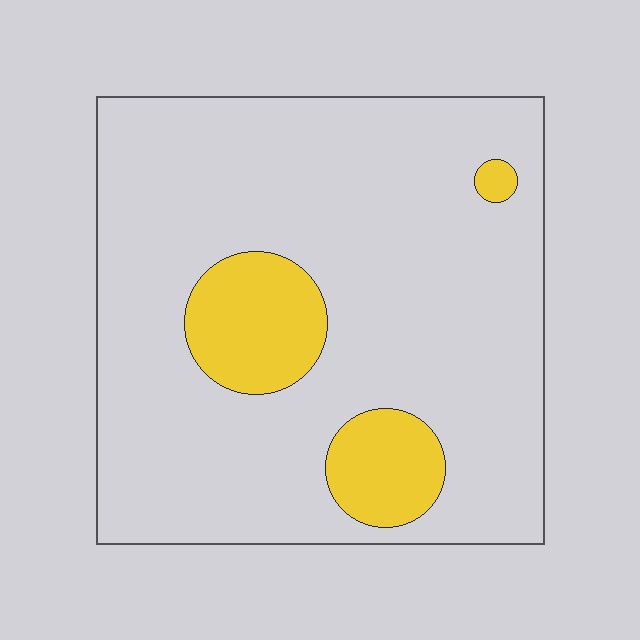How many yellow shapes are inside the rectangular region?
3.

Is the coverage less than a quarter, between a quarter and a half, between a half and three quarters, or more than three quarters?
Less than a quarter.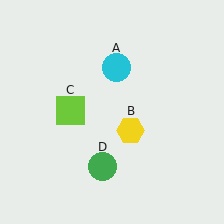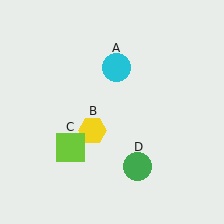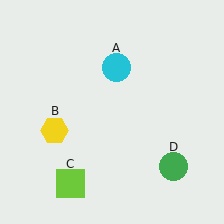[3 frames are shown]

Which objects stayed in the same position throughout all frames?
Cyan circle (object A) remained stationary.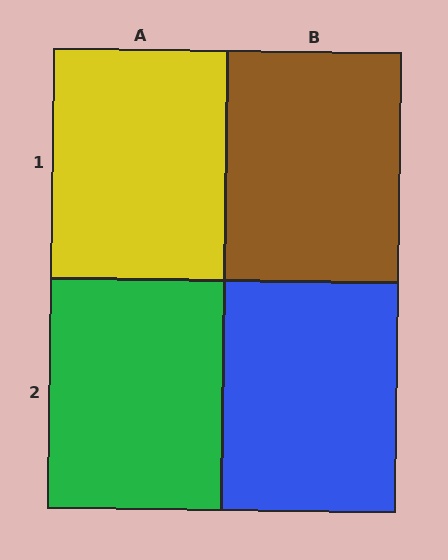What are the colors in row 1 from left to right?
Yellow, brown.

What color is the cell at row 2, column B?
Blue.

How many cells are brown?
1 cell is brown.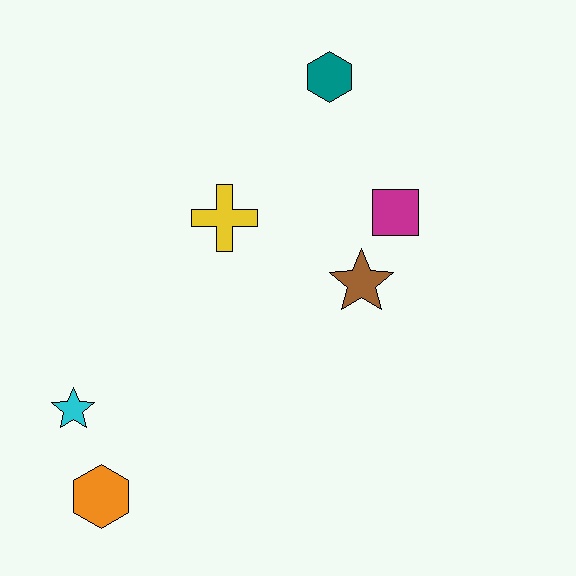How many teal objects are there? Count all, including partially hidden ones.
There is 1 teal object.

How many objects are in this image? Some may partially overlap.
There are 6 objects.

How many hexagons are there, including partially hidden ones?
There are 2 hexagons.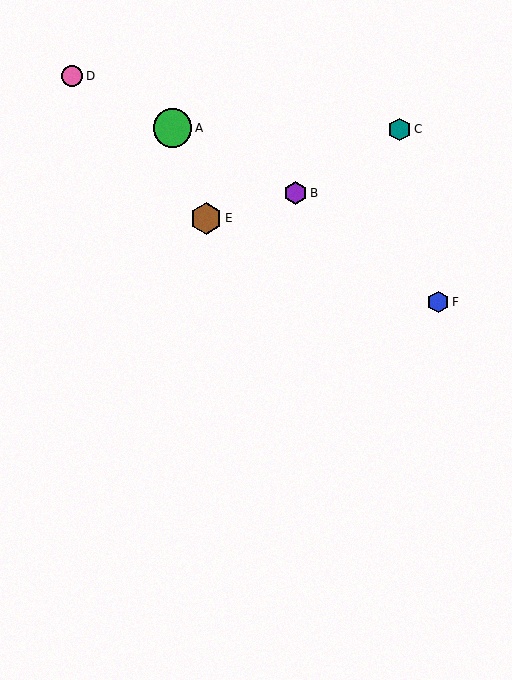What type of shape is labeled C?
Shape C is a teal hexagon.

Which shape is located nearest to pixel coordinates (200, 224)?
The brown hexagon (labeled E) at (206, 218) is nearest to that location.